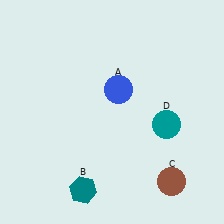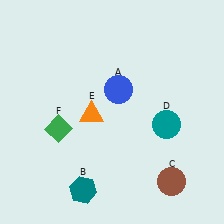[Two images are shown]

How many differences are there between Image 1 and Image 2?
There are 2 differences between the two images.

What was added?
An orange triangle (E), a green diamond (F) were added in Image 2.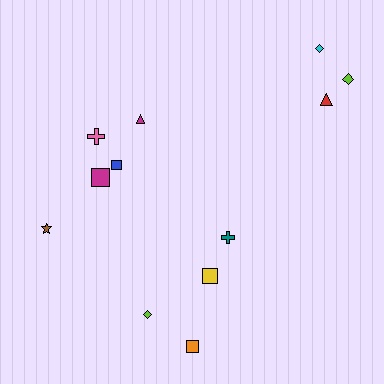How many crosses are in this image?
There are 2 crosses.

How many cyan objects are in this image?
There is 1 cyan object.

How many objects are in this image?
There are 12 objects.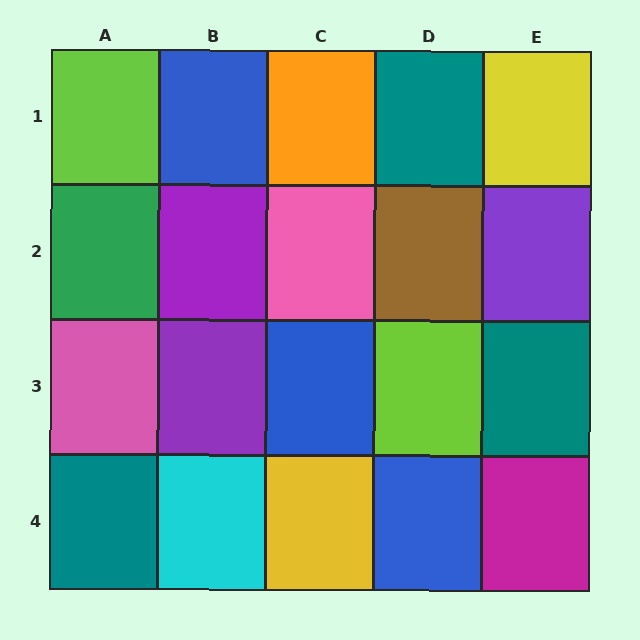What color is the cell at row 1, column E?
Yellow.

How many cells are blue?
3 cells are blue.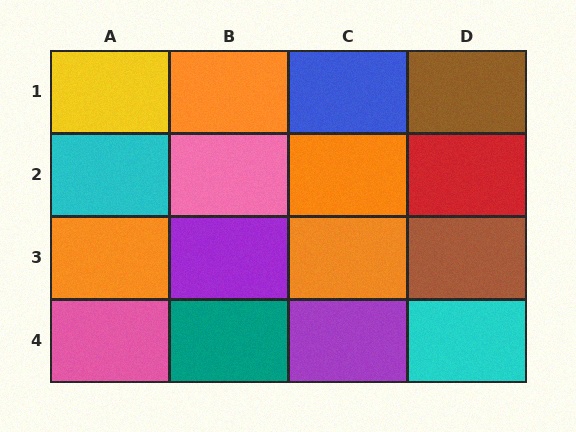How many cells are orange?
4 cells are orange.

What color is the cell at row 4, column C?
Purple.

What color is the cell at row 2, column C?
Orange.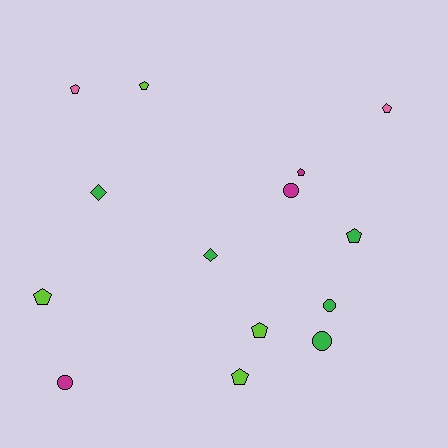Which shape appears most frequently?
Pentagon, with 8 objects.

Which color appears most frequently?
Green, with 5 objects.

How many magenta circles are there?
There are 2 magenta circles.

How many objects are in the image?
There are 14 objects.